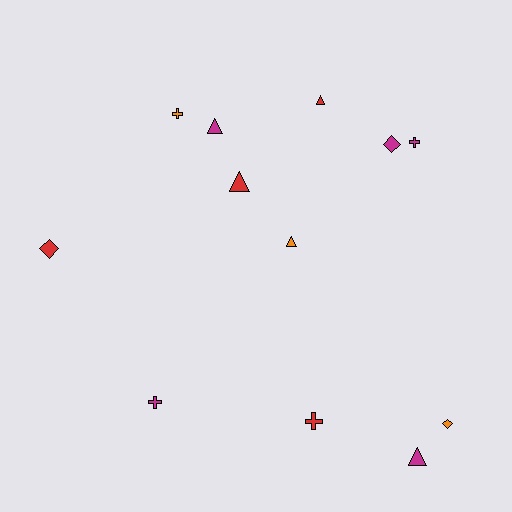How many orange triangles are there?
There is 1 orange triangle.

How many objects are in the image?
There are 12 objects.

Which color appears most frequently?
Magenta, with 5 objects.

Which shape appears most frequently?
Triangle, with 5 objects.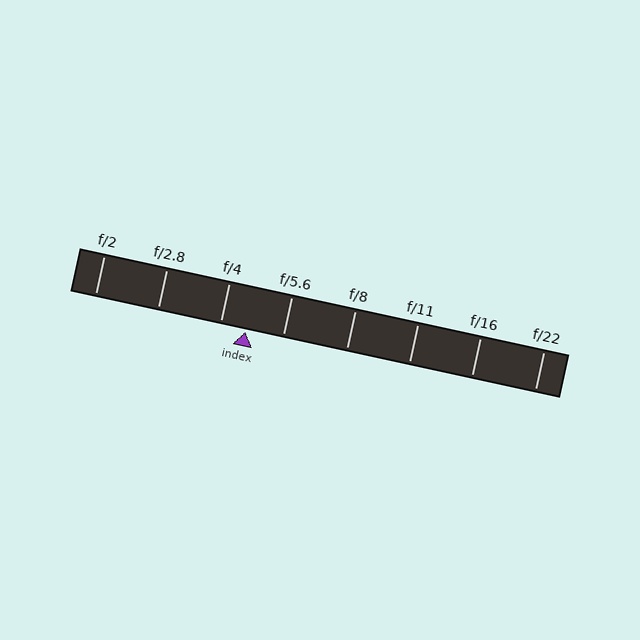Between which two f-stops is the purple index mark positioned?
The index mark is between f/4 and f/5.6.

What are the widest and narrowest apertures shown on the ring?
The widest aperture shown is f/2 and the narrowest is f/22.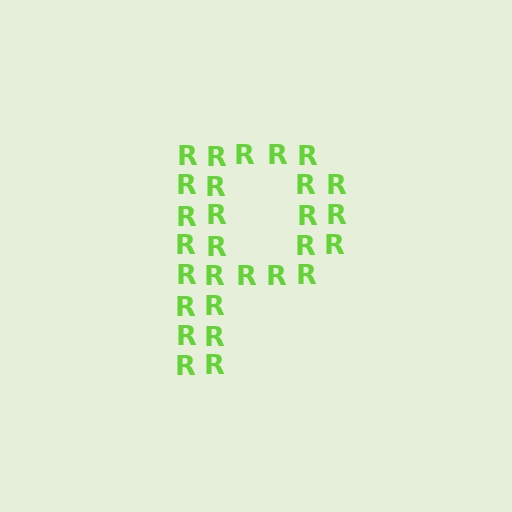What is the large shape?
The large shape is the letter P.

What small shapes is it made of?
It is made of small letter R's.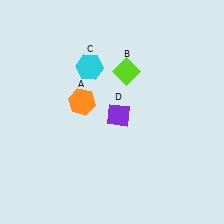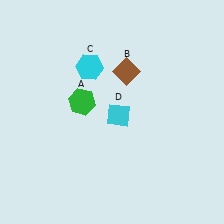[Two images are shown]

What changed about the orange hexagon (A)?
In Image 1, A is orange. In Image 2, it changed to green.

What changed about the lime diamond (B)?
In Image 1, B is lime. In Image 2, it changed to brown.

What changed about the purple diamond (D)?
In Image 1, D is purple. In Image 2, it changed to cyan.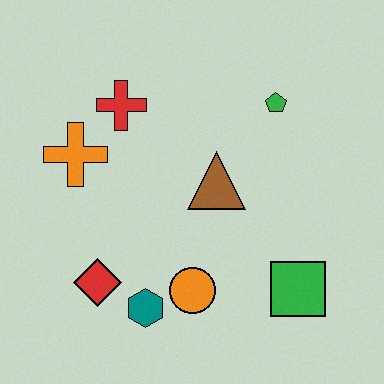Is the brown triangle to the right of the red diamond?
Yes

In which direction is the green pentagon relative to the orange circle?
The green pentagon is above the orange circle.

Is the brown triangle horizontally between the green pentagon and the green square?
No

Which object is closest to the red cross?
The orange cross is closest to the red cross.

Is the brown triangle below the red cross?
Yes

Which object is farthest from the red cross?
The green square is farthest from the red cross.